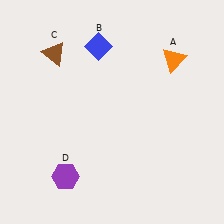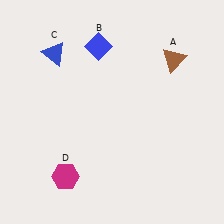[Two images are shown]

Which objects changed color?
A changed from orange to brown. C changed from brown to blue. D changed from purple to magenta.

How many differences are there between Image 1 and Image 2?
There are 3 differences between the two images.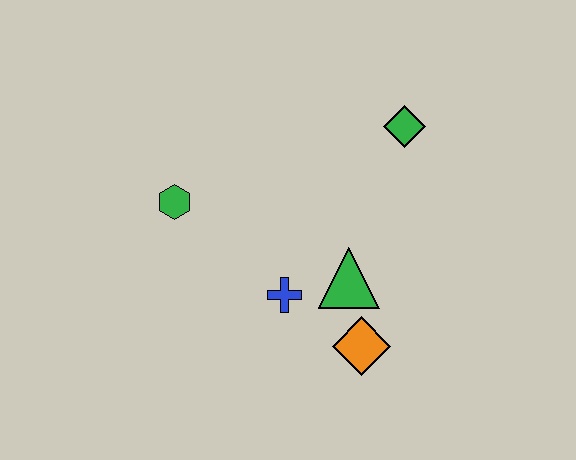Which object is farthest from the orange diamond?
The green hexagon is farthest from the orange diamond.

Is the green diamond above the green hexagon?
Yes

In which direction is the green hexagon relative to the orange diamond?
The green hexagon is to the left of the orange diamond.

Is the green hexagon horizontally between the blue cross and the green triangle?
No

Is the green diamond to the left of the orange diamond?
No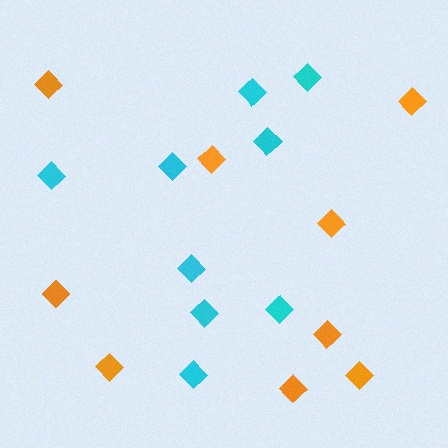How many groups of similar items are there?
There are 2 groups: one group of cyan diamonds (9) and one group of orange diamonds (9).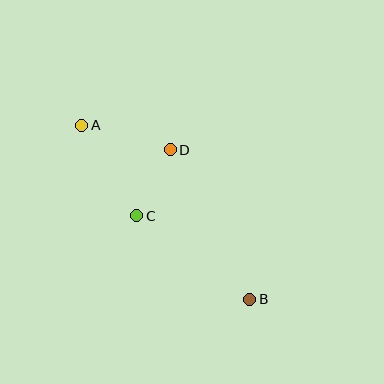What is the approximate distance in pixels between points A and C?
The distance between A and C is approximately 106 pixels.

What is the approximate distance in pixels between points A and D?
The distance between A and D is approximately 92 pixels.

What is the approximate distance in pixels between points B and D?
The distance between B and D is approximately 169 pixels.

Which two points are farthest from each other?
Points A and B are farthest from each other.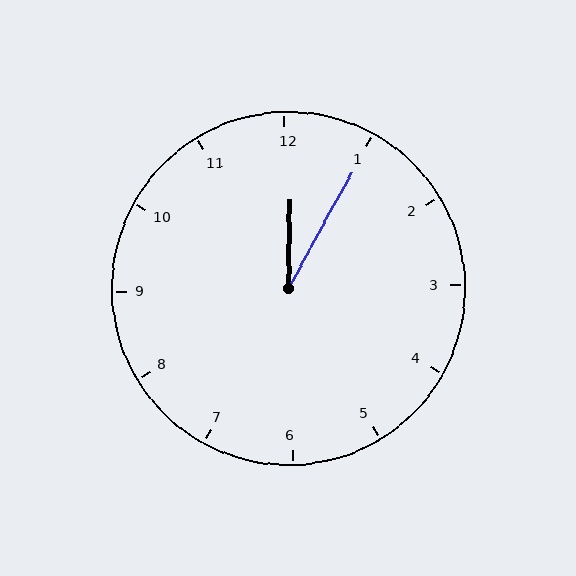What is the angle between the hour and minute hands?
Approximately 28 degrees.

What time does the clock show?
12:05.